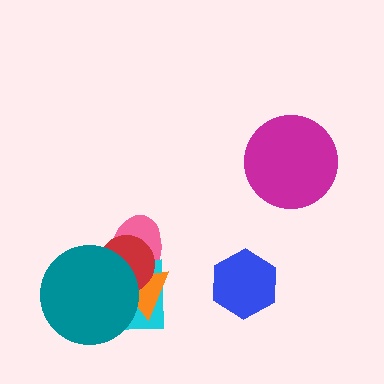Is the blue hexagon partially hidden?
No, no other shape covers it.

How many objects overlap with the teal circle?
4 objects overlap with the teal circle.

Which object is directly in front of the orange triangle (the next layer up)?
The red circle is directly in front of the orange triangle.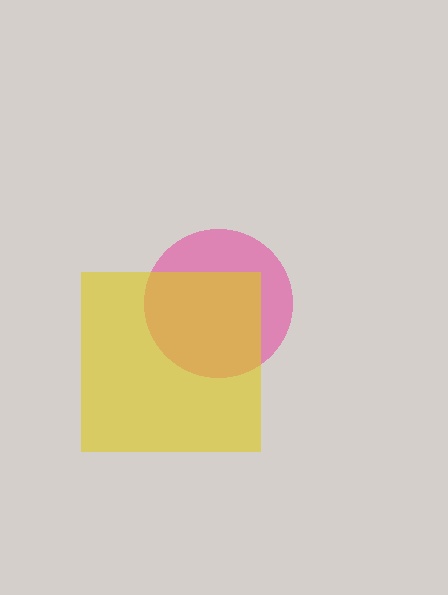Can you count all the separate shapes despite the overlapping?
Yes, there are 2 separate shapes.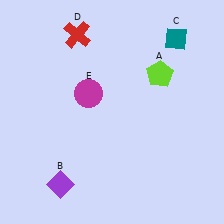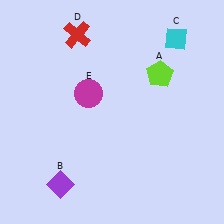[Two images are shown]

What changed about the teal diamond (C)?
In Image 1, C is teal. In Image 2, it changed to cyan.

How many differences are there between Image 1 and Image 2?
There is 1 difference between the two images.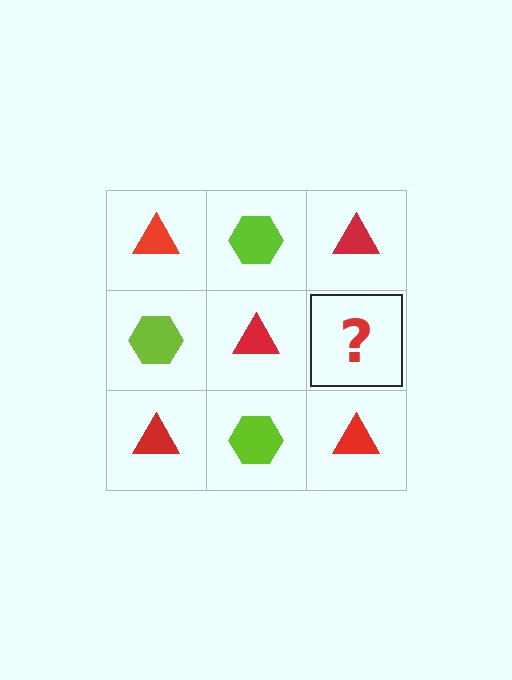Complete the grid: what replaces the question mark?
The question mark should be replaced with a lime hexagon.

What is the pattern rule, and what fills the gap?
The rule is that it alternates red triangle and lime hexagon in a checkerboard pattern. The gap should be filled with a lime hexagon.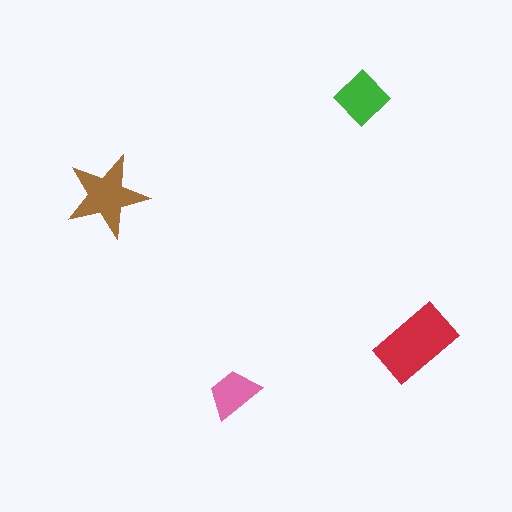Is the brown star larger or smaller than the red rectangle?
Smaller.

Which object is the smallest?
The pink trapezoid.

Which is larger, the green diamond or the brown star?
The brown star.